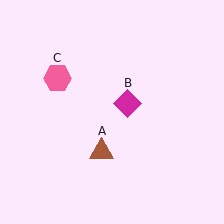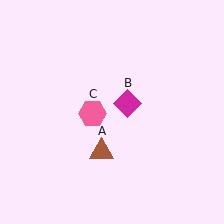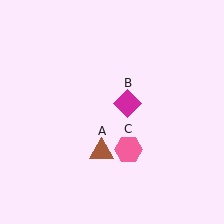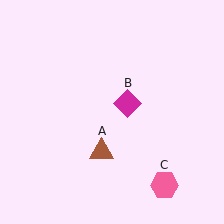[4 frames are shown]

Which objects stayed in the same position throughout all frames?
Brown triangle (object A) and magenta diamond (object B) remained stationary.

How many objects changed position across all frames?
1 object changed position: pink hexagon (object C).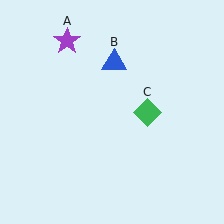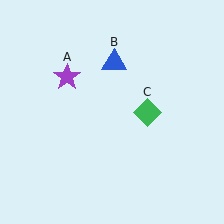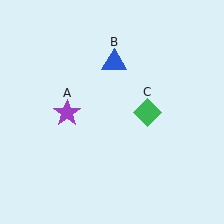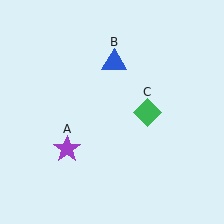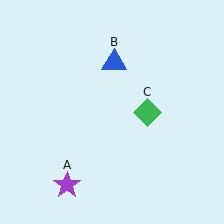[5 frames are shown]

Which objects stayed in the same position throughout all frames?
Blue triangle (object B) and green diamond (object C) remained stationary.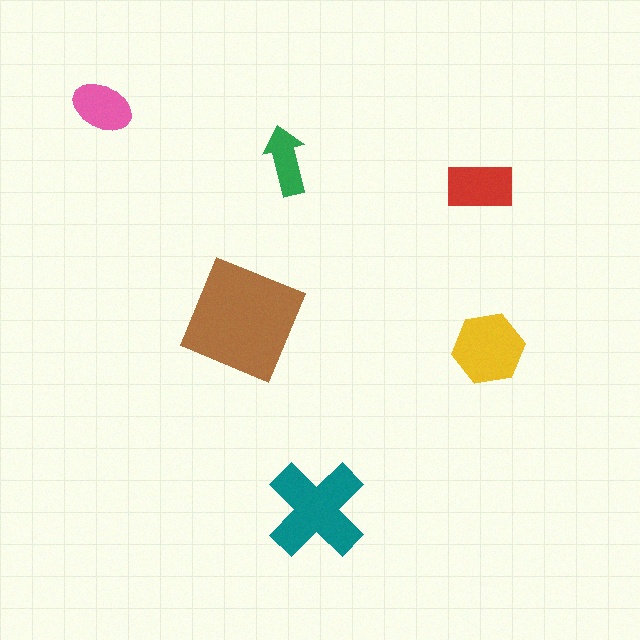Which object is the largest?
The brown square.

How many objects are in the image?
There are 6 objects in the image.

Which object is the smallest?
The green arrow.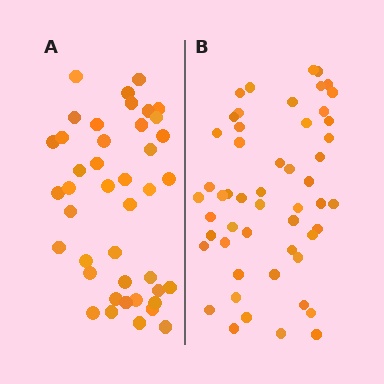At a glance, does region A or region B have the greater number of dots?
Region B (the right region) has more dots.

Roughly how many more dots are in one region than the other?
Region B has roughly 10 or so more dots than region A.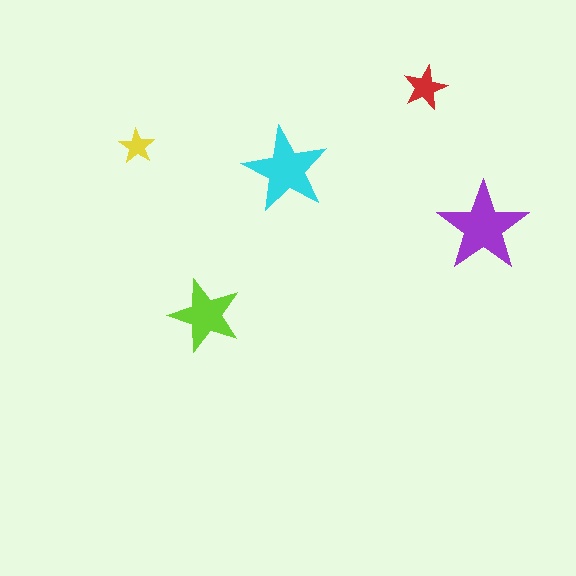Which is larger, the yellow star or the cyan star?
The cyan one.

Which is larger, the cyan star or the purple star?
The purple one.